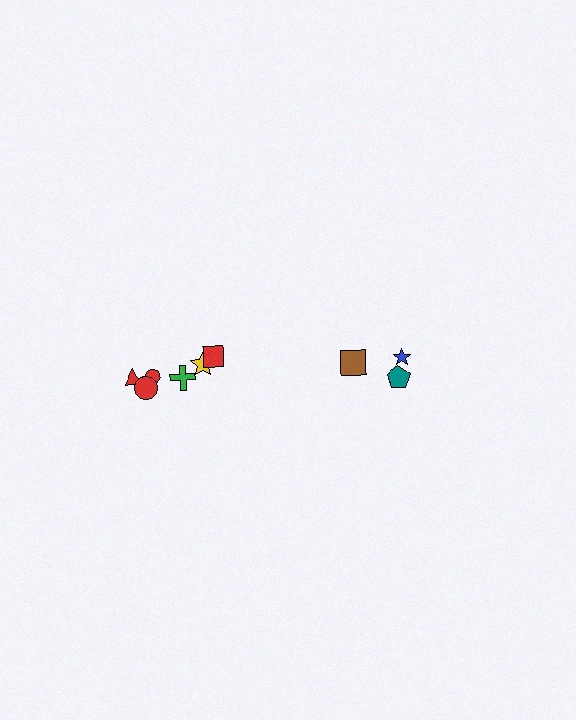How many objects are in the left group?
There are 6 objects.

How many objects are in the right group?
There are 3 objects.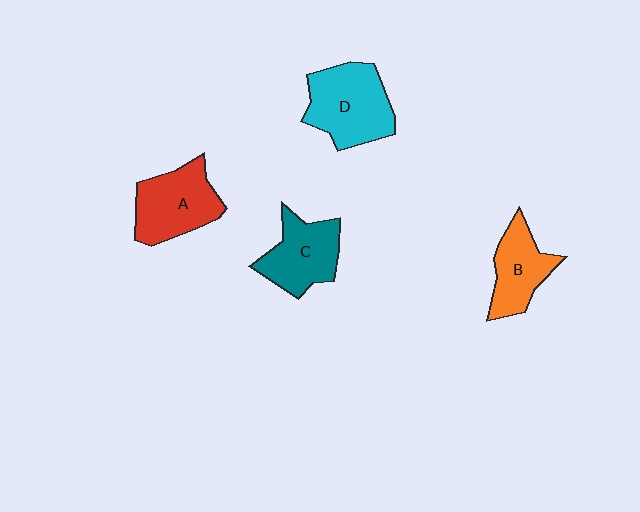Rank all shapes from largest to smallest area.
From largest to smallest: D (cyan), A (red), C (teal), B (orange).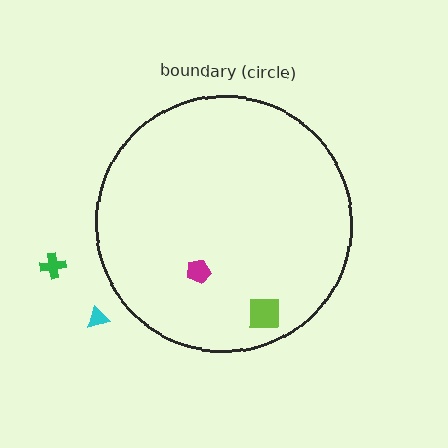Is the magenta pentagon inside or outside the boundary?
Inside.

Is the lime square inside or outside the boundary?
Inside.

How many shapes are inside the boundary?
2 inside, 2 outside.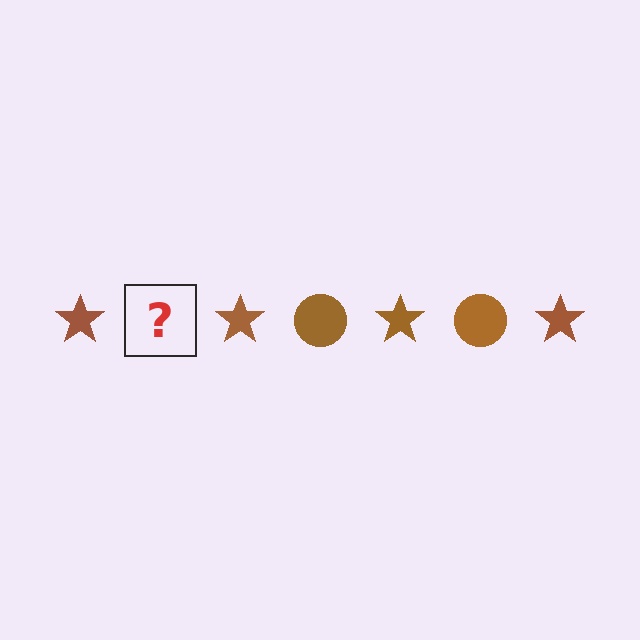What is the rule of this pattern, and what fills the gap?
The rule is that the pattern cycles through star, circle shapes in brown. The gap should be filled with a brown circle.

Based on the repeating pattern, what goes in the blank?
The blank should be a brown circle.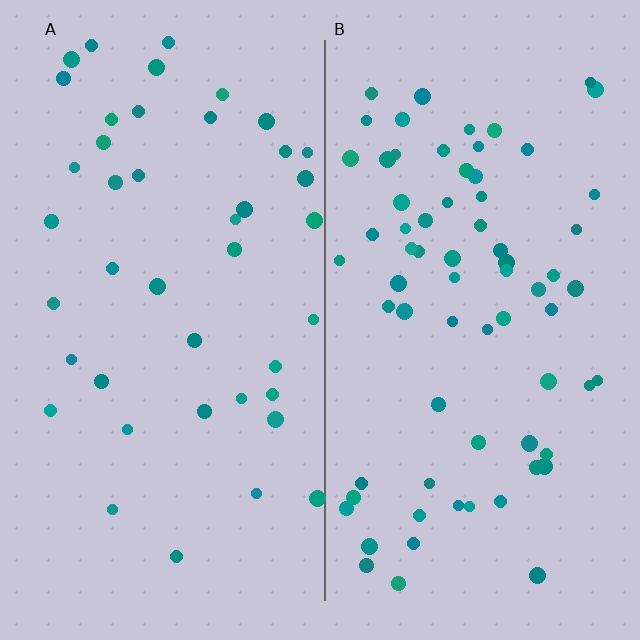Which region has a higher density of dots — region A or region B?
B (the right).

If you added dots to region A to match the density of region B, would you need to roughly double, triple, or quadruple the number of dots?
Approximately double.